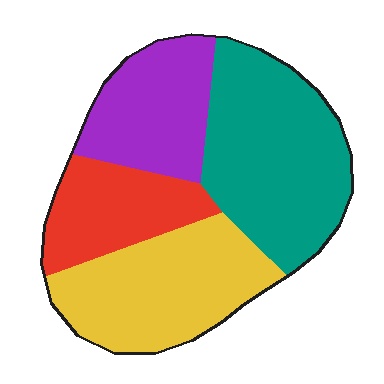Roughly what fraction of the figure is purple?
Purple covers 20% of the figure.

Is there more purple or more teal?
Teal.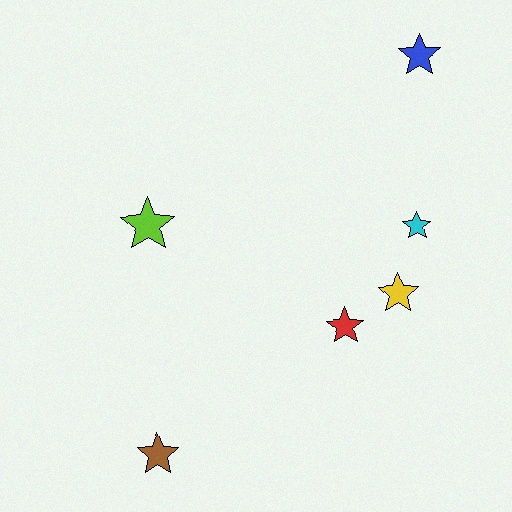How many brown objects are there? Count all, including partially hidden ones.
There is 1 brown object.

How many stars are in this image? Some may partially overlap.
There are 6 stars.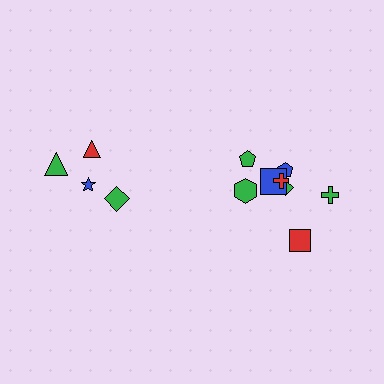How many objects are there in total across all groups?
There are 12 objects.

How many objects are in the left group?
There are 4 objects.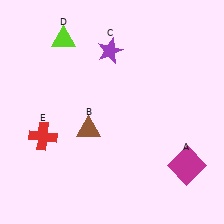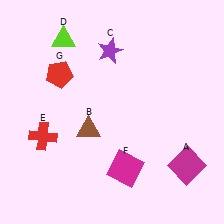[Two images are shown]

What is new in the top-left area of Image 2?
A red pentagon (G) was added in the top-left area of Image 2.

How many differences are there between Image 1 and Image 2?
There are 2 differences between the two images.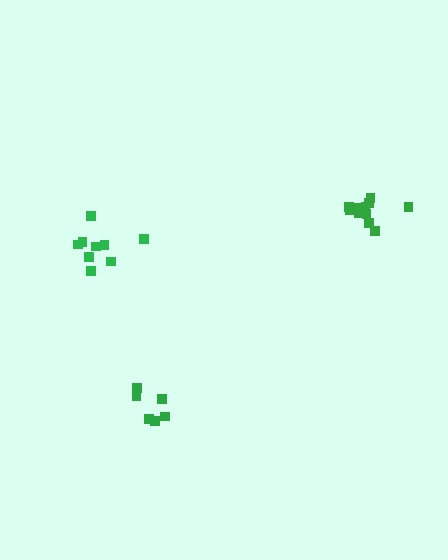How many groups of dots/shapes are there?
There are 3 groups.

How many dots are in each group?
Group 1: 9 dots, Group 2: 12 dots, Group 3: 6 dots (27 total).